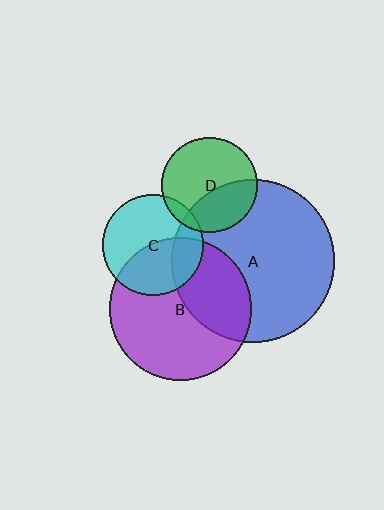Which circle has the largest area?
Circle A (blue).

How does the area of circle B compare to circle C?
Approximately 2.0 times.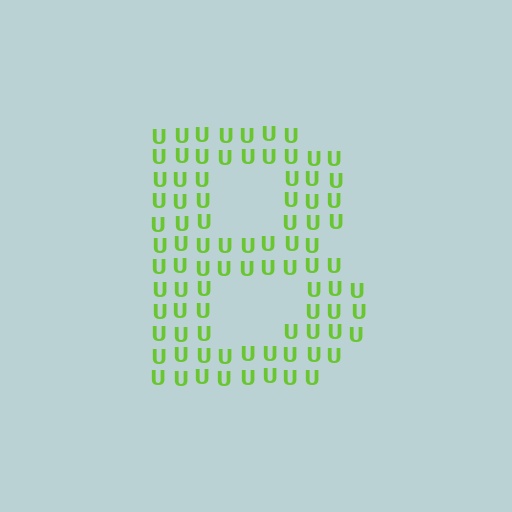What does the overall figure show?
The overall figure shows the letter B.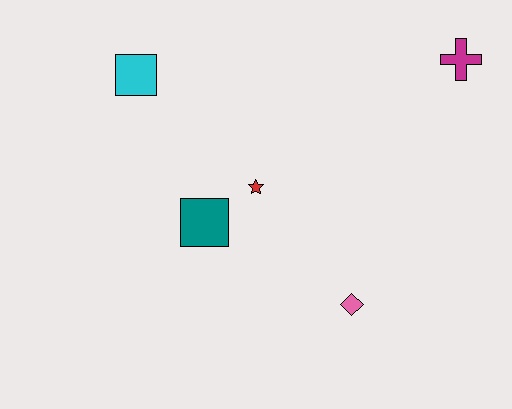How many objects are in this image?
There are 5 objects.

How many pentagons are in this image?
There are no pentagons.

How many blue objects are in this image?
There are no blue objects.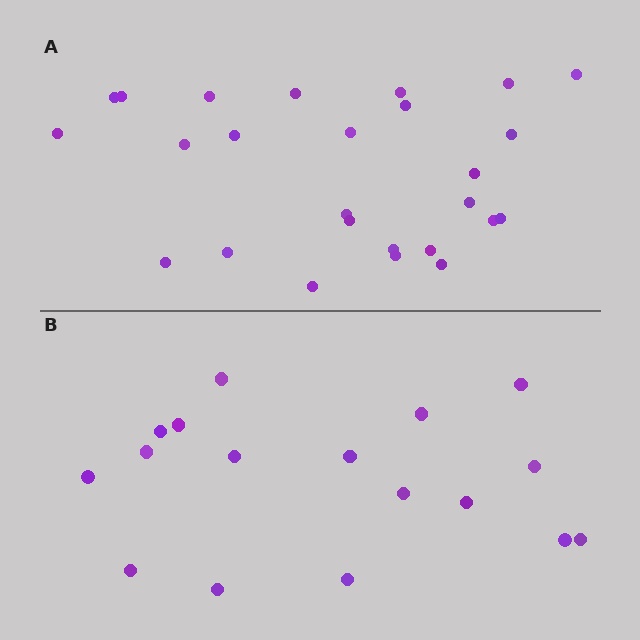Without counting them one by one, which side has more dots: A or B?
Region A (the top region) has more dots.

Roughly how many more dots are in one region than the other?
Region A has roughly 8 or so more dots than region B.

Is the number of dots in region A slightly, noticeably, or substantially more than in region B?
Region A has substantially more. The ratio is roughly 1.5 to 1.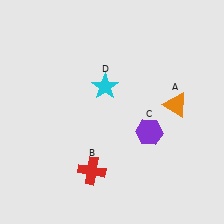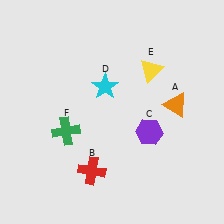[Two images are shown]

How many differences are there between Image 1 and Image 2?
There are 2 differences between the two images.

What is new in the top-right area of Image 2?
A yellow triangle (E) was added in the top-right area of Image 2.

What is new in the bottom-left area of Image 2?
A green cross (F) was added in the bottom-left area of Image 2.